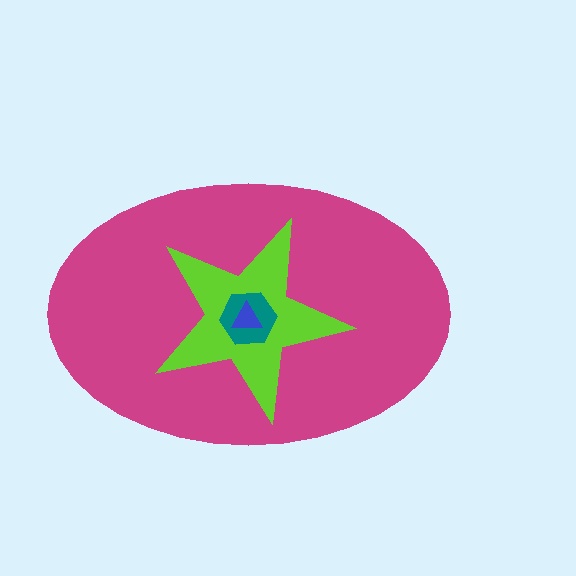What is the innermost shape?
The blue triangle.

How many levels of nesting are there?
4.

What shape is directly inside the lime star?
The teal hexagon.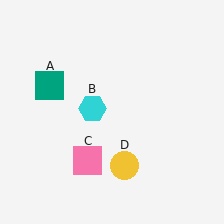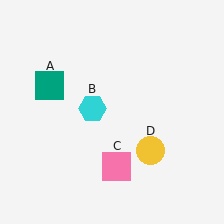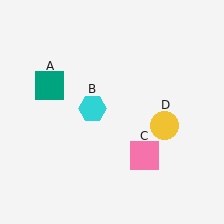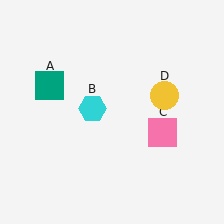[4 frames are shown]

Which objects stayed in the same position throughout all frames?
Teal square (object A) and cyan hexagon (object B) remained stationary.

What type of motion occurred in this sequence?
The pink square (object C), yellow circle (object D) rotated counterclockwise around the center of the scene.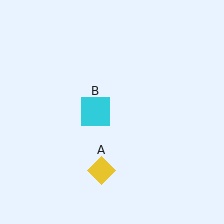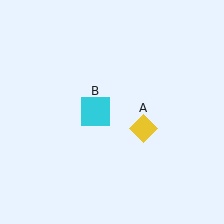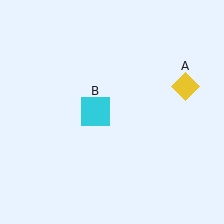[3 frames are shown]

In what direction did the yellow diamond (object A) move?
The yellow diamond (object A) moved up and to the right.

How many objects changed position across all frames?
1 object changed position: yellow diamond (object A).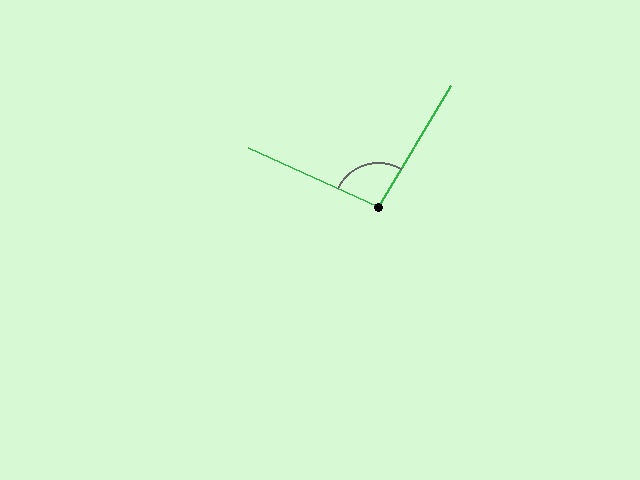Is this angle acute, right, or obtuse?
It is obtuse.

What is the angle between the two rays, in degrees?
Approximately 97 degrees.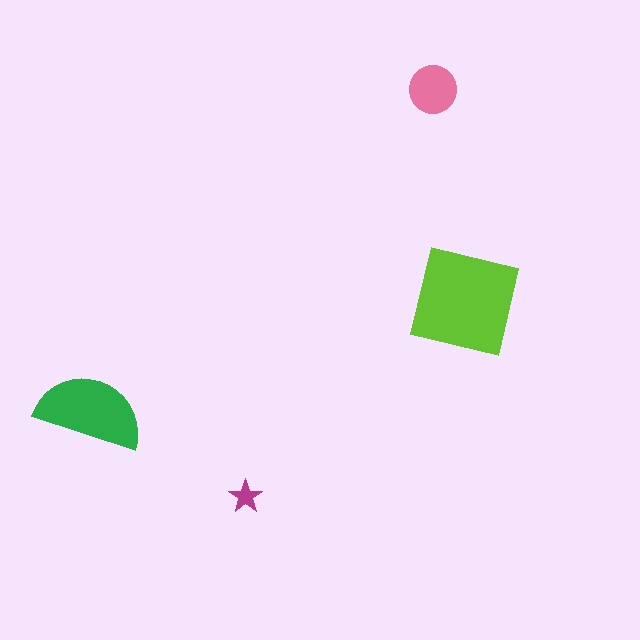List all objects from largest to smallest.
The lime square, the green semicircle, the pink circle, the magenta star.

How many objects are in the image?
There are 4 objects in the image.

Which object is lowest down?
The magenta star is bottommost.